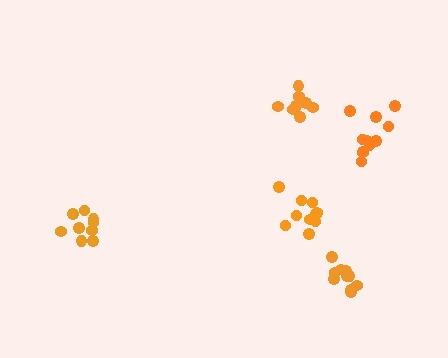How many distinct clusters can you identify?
There are 5 distinct clusters.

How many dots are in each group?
Group 1: 9 dots, Group 2: 10 dots, Group 3: 9 dots, Group 4: 11 dots, Group 5: 11 dots (50 total).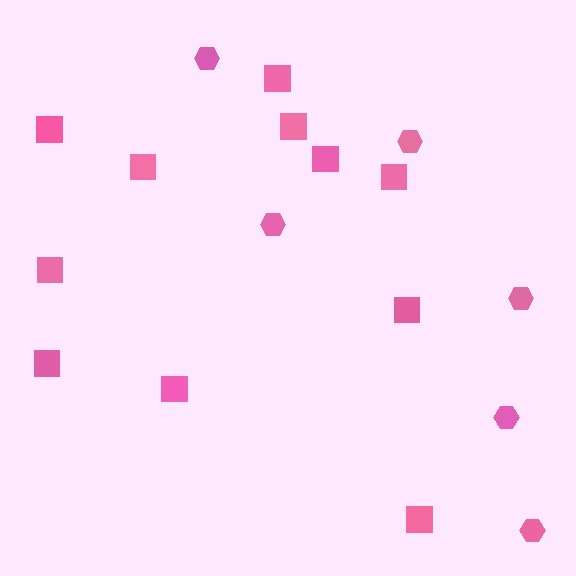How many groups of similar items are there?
There are 2 groups: one group of squares (11) and one group of hexagons (6).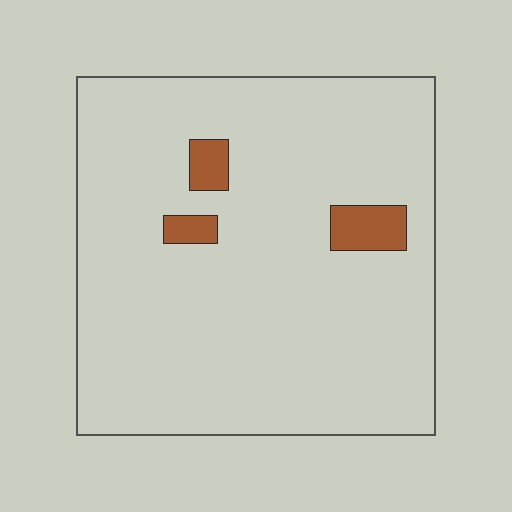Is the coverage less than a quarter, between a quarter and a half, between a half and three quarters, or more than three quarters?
Less than a quarter.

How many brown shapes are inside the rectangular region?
3.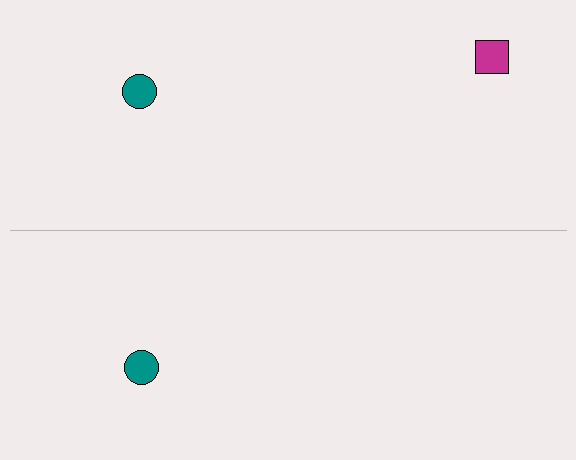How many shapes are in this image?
There are 3 shapes in this image.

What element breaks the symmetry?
A magenta square is missing from the bottom side.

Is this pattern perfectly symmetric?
No, the pattern is not perfectly symmetric. A magenta square is missing from the bottom side.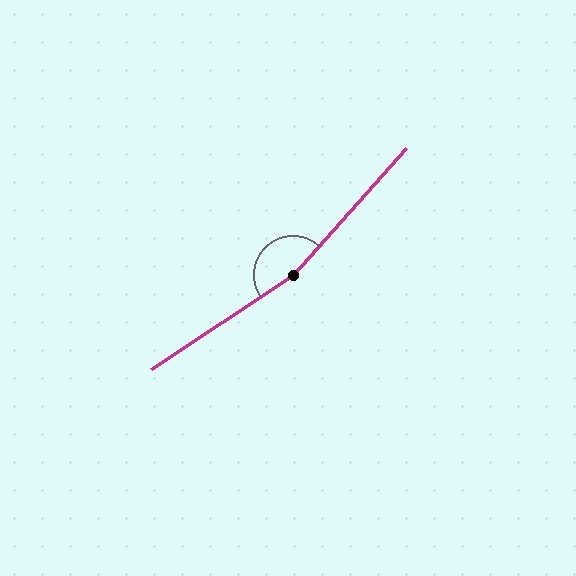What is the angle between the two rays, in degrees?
Approximately 165 degrees.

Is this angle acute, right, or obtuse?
It is obtuse.